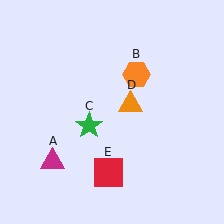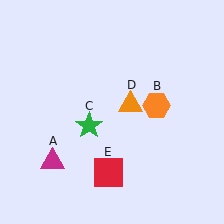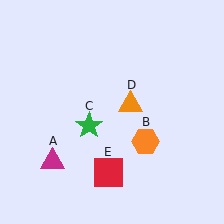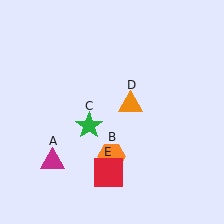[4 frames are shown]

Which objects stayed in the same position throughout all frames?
Magenta triangle (object A) and green star (object C) and orange triangle (object D) and red square (object E) remained stationary.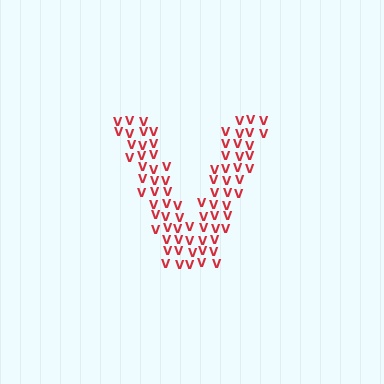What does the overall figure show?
The overall figure shows the letter V.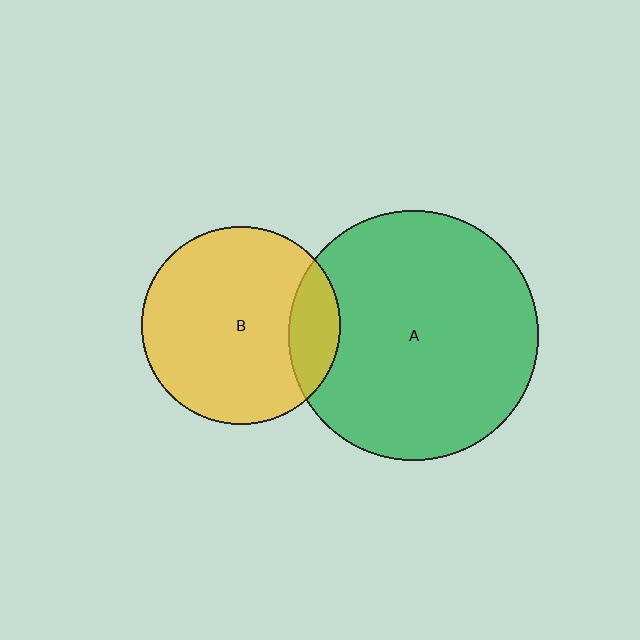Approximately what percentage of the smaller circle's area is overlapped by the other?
Approximately 15%.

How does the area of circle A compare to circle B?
Approximately 1.6 times.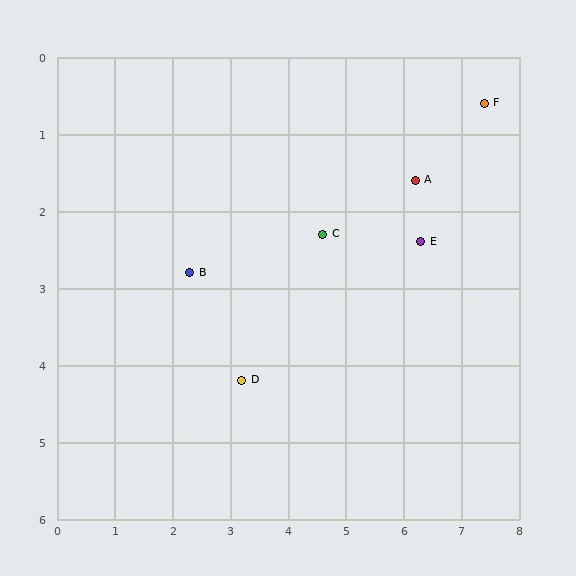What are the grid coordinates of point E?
Point E is at approximately (6.3, 2.4).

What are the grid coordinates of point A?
Point A is at approximately (6.2, 1.6).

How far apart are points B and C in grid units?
Points B and C are about 2.4 grid units apart.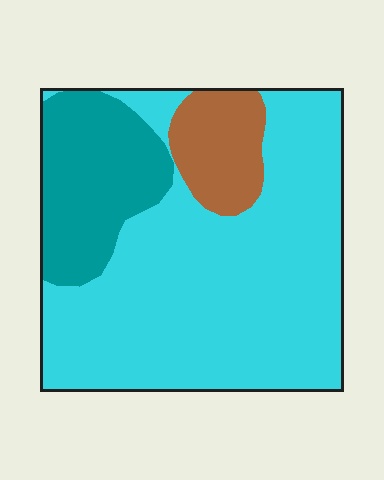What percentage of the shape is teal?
Teal takes up about one fifth (1/5) of the shape.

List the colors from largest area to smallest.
From largest to smallest: cyan, teal, brown.